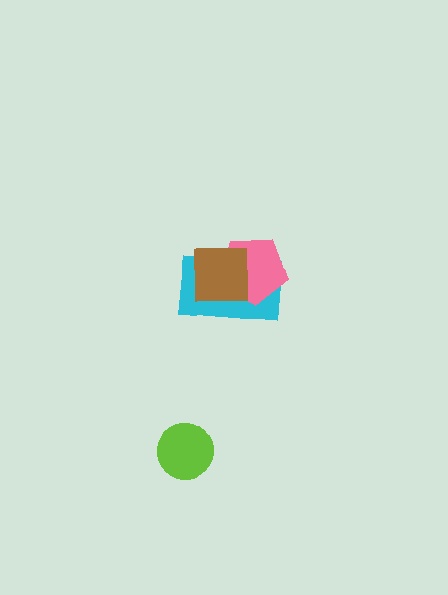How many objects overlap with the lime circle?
0 objects overlap with the lime circle.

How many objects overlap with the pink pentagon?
2 objects overlap with the pink pentagon.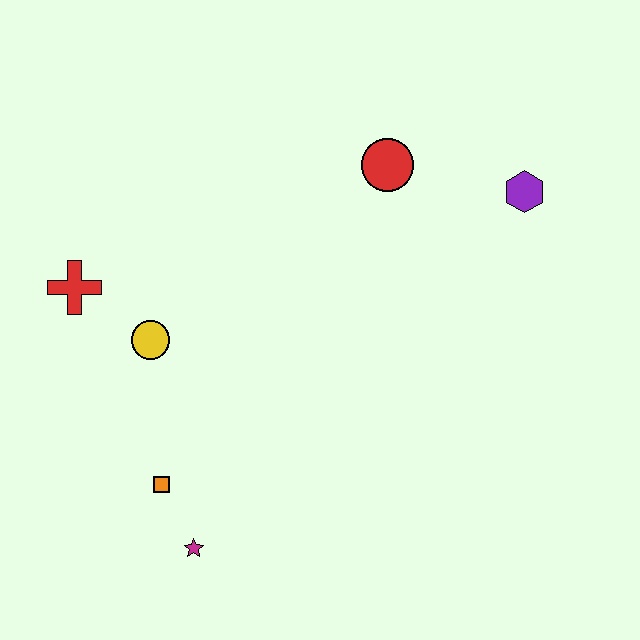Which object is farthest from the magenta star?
The purple hexagon is farthest from the magenta star.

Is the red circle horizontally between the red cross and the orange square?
No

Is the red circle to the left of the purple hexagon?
Yes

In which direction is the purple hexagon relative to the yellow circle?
The purple hexagon is to the right of the yellow circle.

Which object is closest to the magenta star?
The orange square is closest to the magenta star.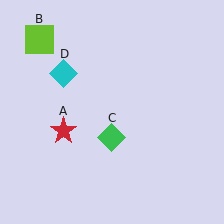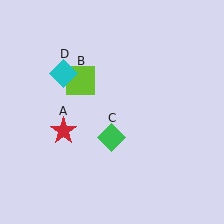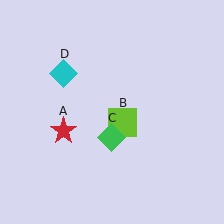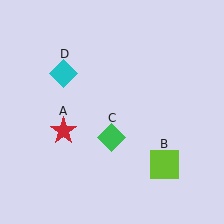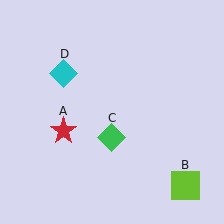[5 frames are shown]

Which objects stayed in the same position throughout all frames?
Red star (object A) and green diamond (object C) and cyan diamond (object D) remained stationary.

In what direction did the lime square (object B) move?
The lime square (object B) moved down and to the right.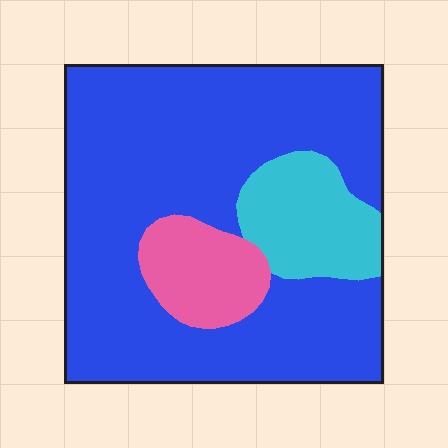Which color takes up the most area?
Blue, at roughly 75%.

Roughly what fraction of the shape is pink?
Pink takes up less than a quarter of the shape.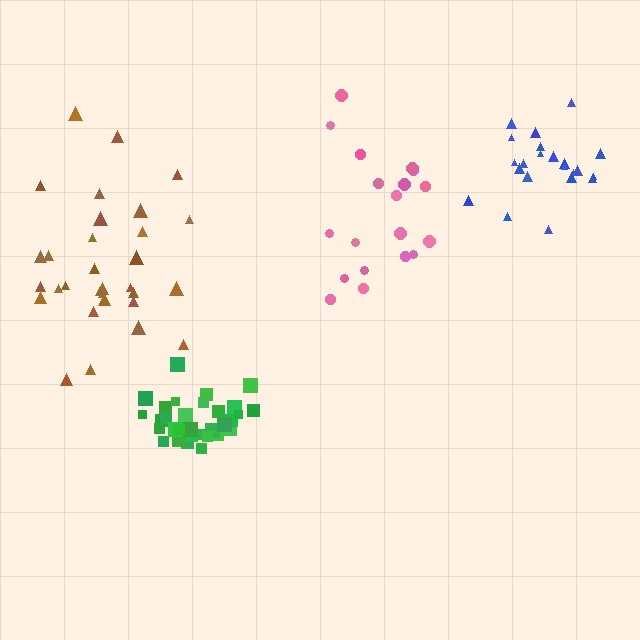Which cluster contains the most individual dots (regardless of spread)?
Green (33).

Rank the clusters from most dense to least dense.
green, blue, pink, brown.